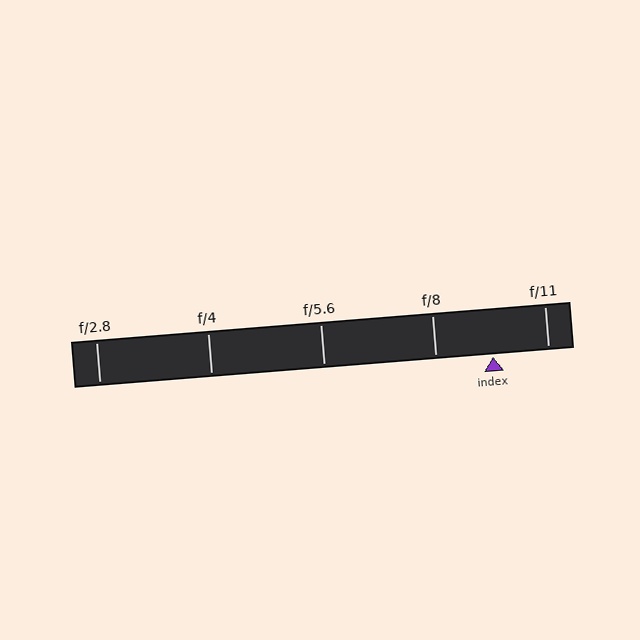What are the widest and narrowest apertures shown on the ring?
The widest aperture shown is f/2.8 and the narrowest is f/11.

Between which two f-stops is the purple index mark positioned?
The index mark is between f/8 and f/11.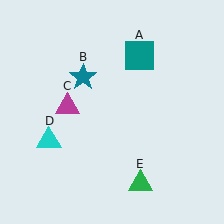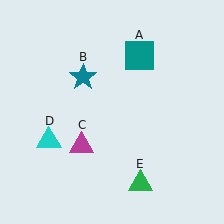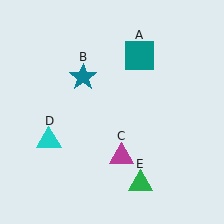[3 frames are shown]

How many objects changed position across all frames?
1 object changed position: magenta triangle (object C).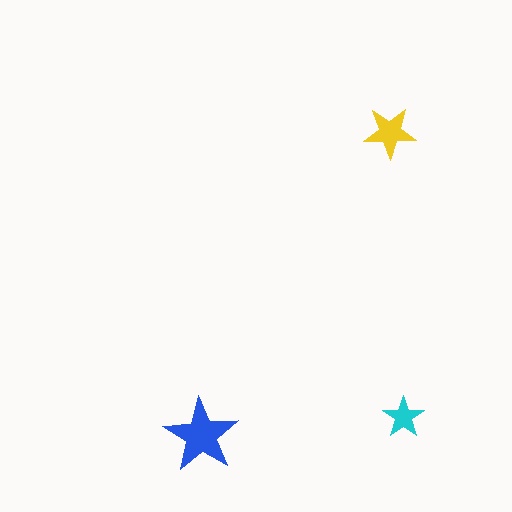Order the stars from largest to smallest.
the blue one, the yellow one, the cyan one.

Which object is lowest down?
The blue star is bottommost.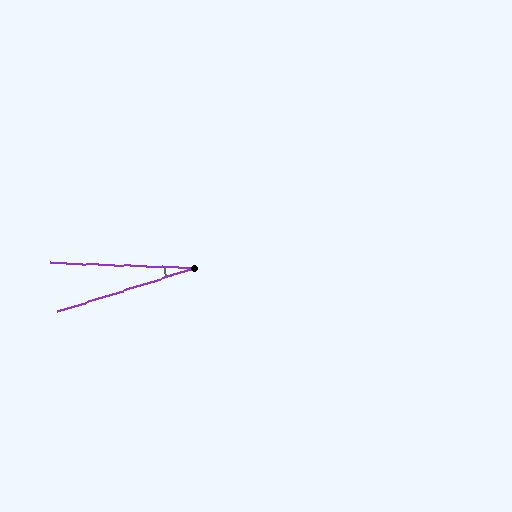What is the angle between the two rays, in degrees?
Approximately 20 degrees.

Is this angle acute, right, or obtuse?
It is acute.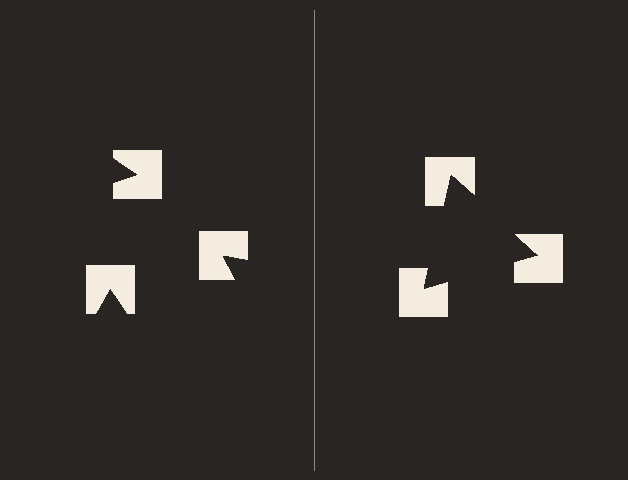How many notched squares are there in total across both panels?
6 — 3 on each side.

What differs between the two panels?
The notched squares are positioned identically on both sides; only the wedge orientations differ. On the right they align to a triangle; on the left they are misaligned.